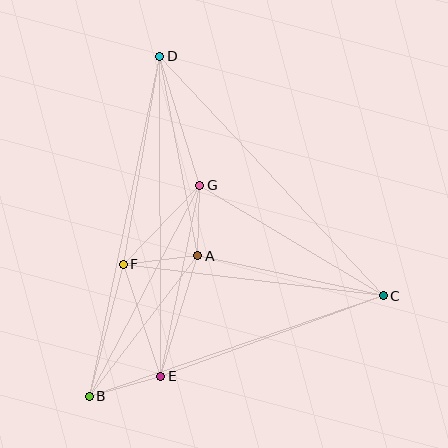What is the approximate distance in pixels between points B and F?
The distance between B and F is approximately 136 pixels.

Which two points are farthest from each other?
Points B and D are farthest from each other.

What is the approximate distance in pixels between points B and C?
The distance between B and C is approximately 310 pixels.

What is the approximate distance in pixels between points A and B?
The distance between A and B is approximately 177 pixels.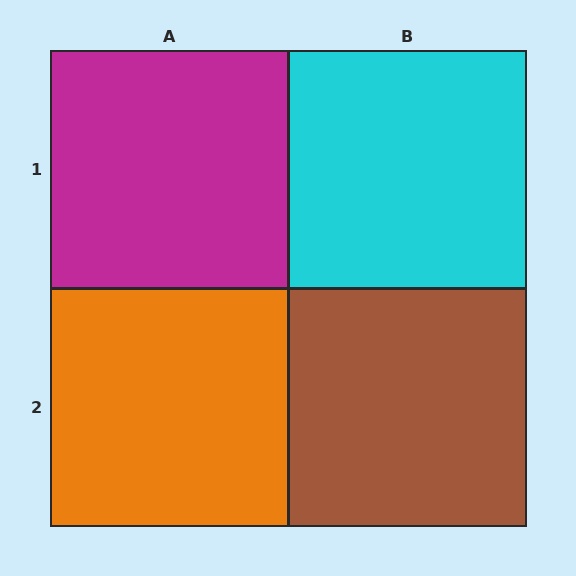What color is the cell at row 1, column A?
Magenta.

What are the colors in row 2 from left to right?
Orange, brown.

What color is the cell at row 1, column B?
Cyan.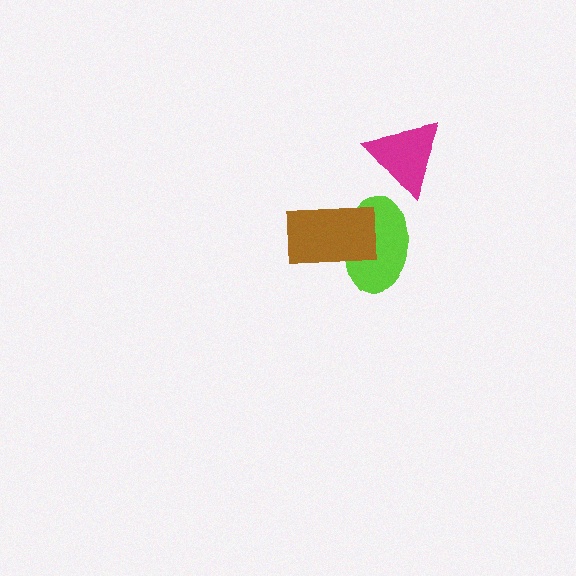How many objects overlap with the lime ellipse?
1 object overlaps with the lime ellipse.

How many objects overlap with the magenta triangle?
0 objects overlap with the magenta triangle.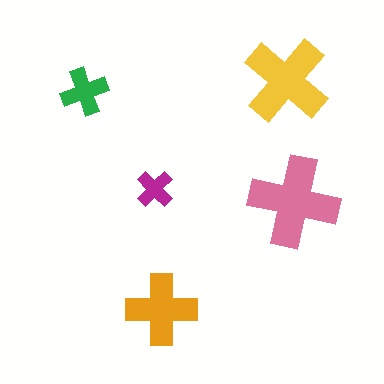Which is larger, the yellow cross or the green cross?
The yellow one.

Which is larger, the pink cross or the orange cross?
The pink one.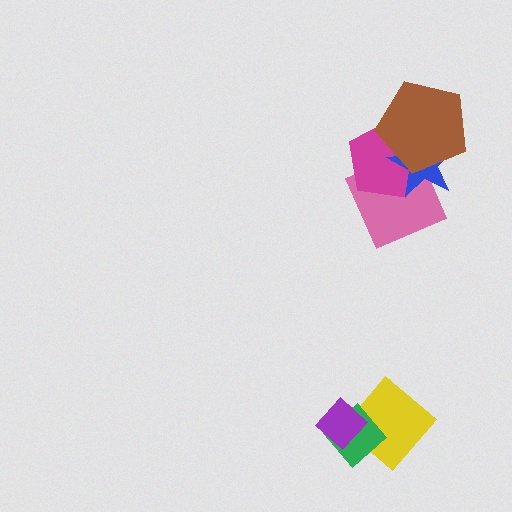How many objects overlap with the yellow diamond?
2 objects overlap with the yellow diamond.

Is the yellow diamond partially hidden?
Yes, it is partially covered by another shape.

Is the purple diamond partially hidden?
No, no other shape covers it.